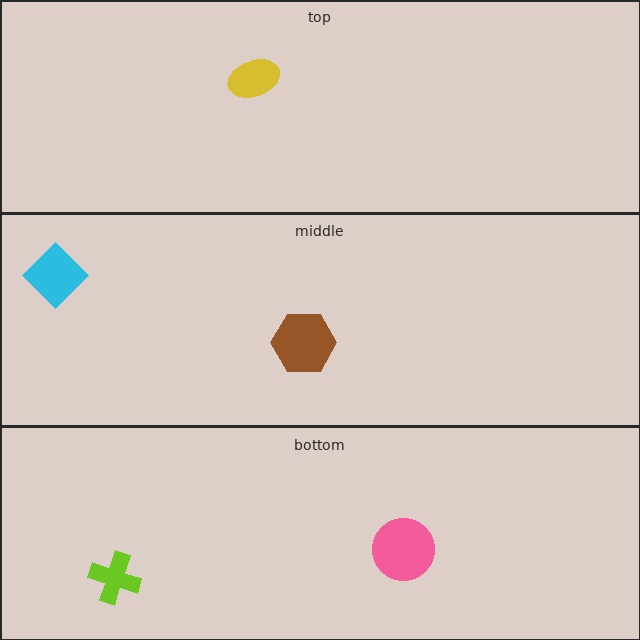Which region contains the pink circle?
The bottom region.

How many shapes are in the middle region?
2.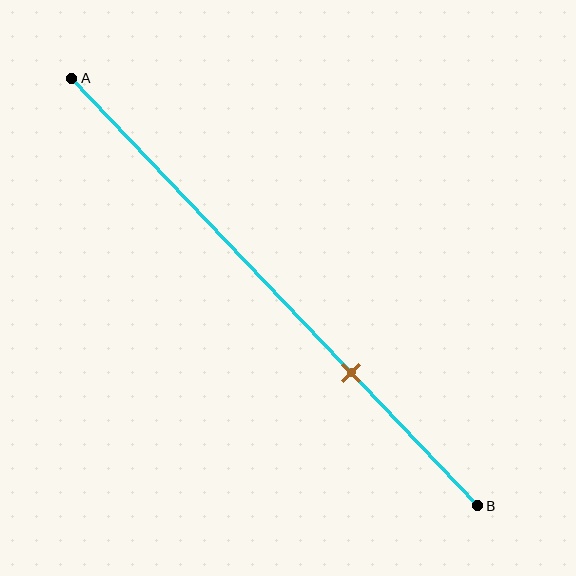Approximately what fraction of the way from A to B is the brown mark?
The brown mark is approximately 70% of the way from A to B.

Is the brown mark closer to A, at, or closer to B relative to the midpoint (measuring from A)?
The brown mark is closer to point B than the midpoint of segment AB.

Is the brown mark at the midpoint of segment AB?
No, the mark is at about 70% from A, not at the 50% midpoint.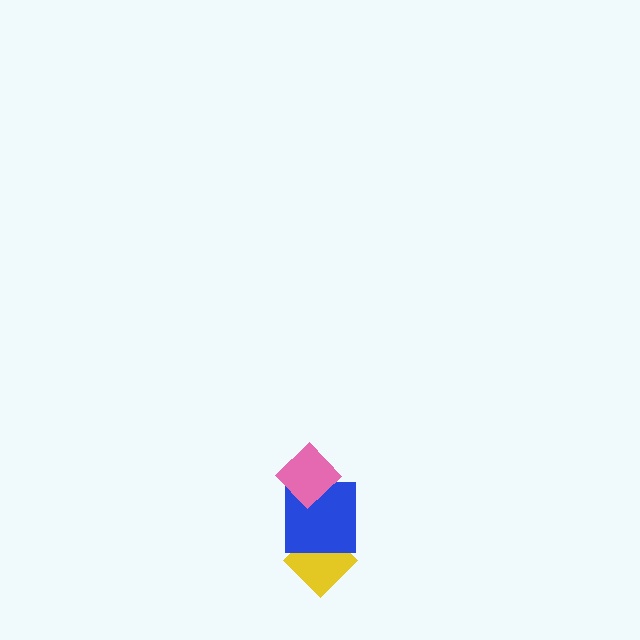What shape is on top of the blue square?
The pink diamond is on top of the blue square.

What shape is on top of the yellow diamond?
The blue square is on top of the yellow diamond.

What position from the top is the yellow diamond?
The yellow diamond is 3rd from the top.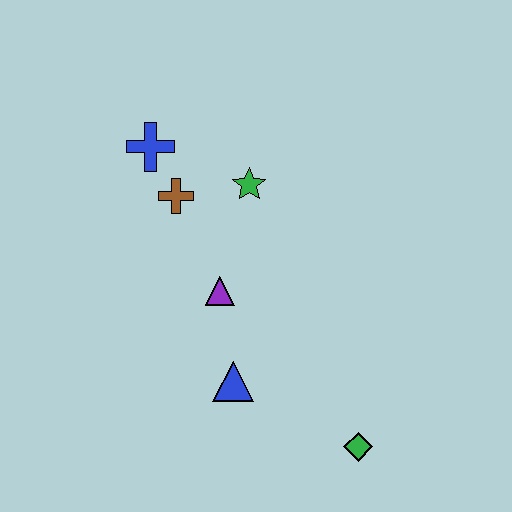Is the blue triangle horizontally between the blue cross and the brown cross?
No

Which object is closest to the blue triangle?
The purple triangle is closest to the blue triangle.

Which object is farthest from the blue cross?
The green diamond is farthest from the blue cross.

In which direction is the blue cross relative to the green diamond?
The blue cross is above the green diamond.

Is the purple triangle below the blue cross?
Yes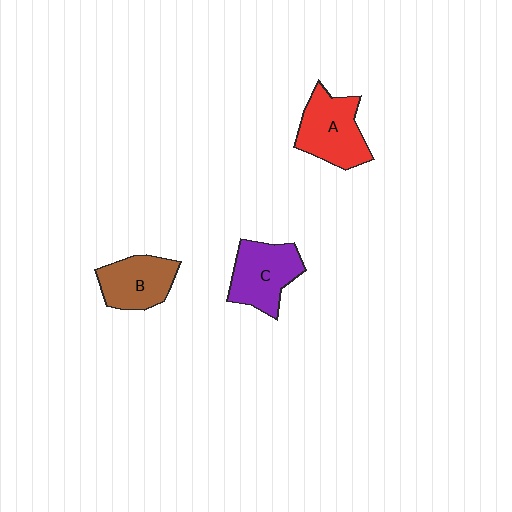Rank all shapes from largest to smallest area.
From largest to smallest: A (red), C (purple), B (brown).